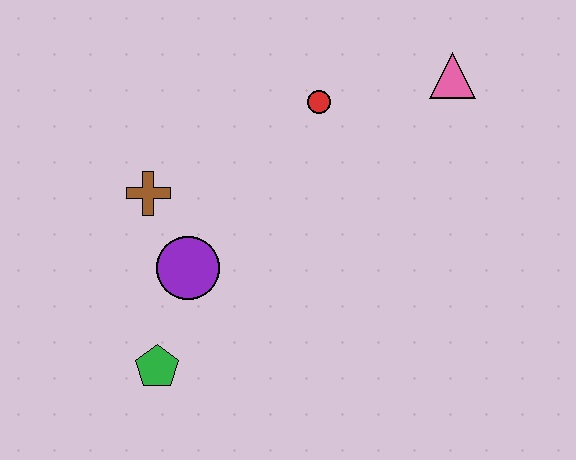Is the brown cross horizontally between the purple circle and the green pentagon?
No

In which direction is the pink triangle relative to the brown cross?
The pink triangle is to the right of the brown cross.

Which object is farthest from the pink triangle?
The green pentagon is farthest from the pink triangle.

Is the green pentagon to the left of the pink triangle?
Yes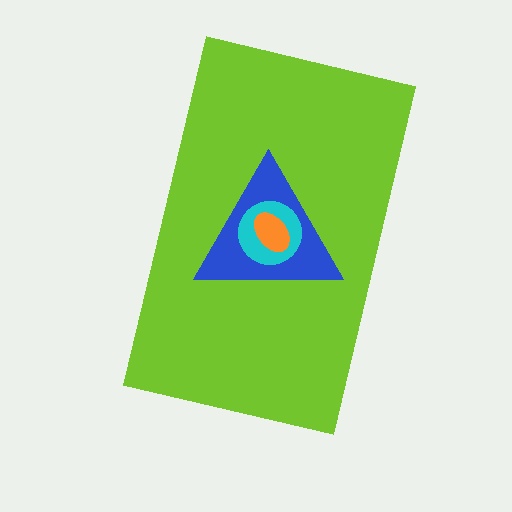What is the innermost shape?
The orange ellipse.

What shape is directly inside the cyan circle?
The orange ellipse.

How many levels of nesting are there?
4.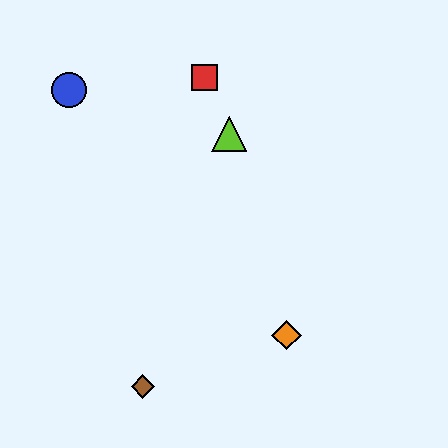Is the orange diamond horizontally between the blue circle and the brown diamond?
No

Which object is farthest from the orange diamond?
The blue circle is farthest from the orange diamond.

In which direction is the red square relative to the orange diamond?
The red square is above the orange diamond.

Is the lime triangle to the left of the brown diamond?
No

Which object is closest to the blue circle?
The red square is closest to the blue circle.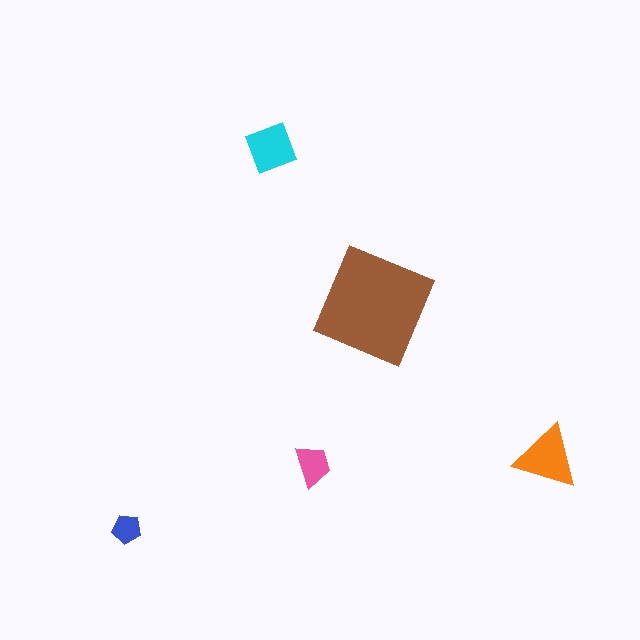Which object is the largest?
The brown square.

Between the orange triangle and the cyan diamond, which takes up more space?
The orange triangle.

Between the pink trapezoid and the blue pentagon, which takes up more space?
The pink trapezoid.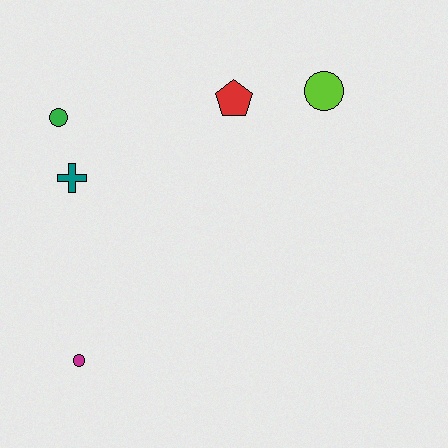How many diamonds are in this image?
There are no diamonds.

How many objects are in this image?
There are 5 objects.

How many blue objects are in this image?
There are no blue objects.